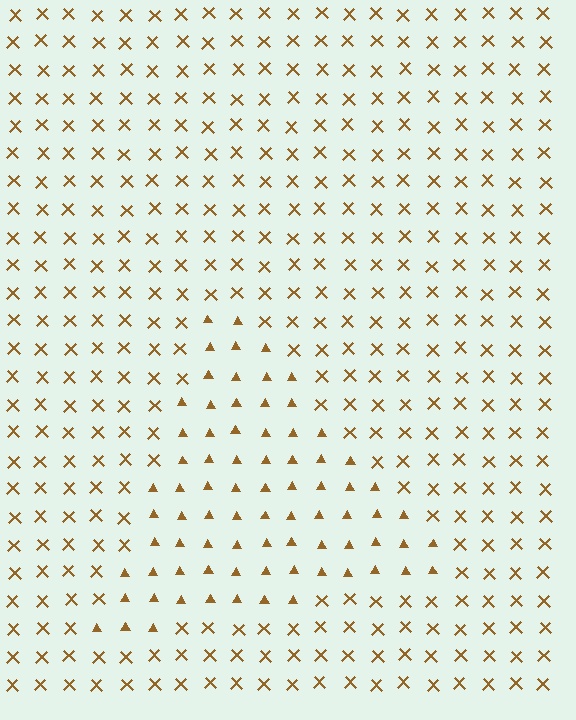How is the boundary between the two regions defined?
The boundary is defined by a change in element shape: triangles inside vs. X marks outside. All elements share the same color and spacing.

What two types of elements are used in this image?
The image uses triangles inside the triangle region and X marks outside it.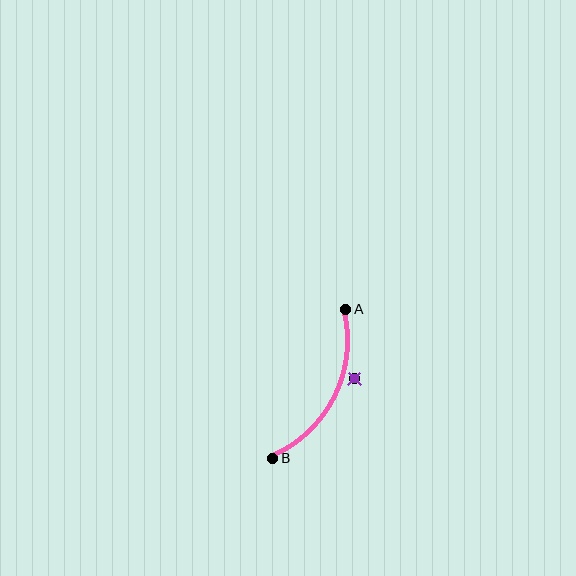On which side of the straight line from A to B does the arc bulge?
The arc bulges to the right of the straight line connecting A and B.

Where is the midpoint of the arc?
The arc midpoint is the point on the curve farthest from the straight line joining A and B. It sits to the right of that line.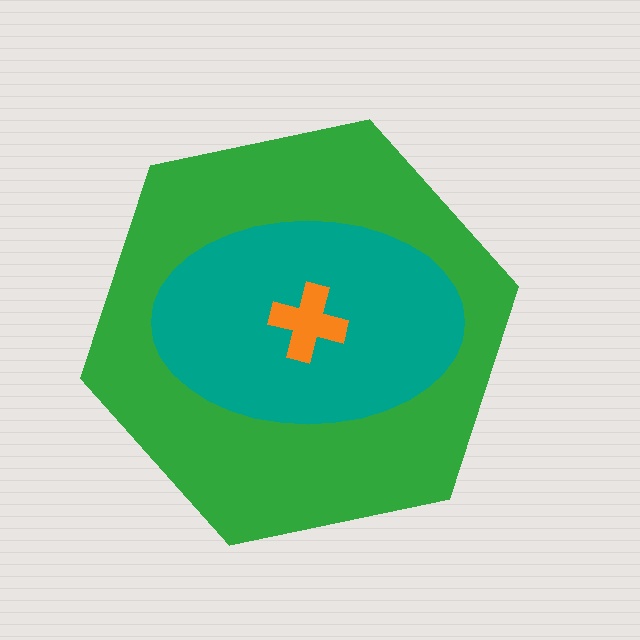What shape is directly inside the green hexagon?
The teal ellipse.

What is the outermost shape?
The green hexagon.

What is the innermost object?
The orange cross.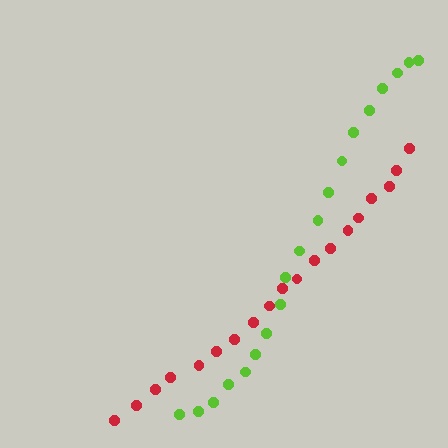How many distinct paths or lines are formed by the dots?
There are 2 distinct paths.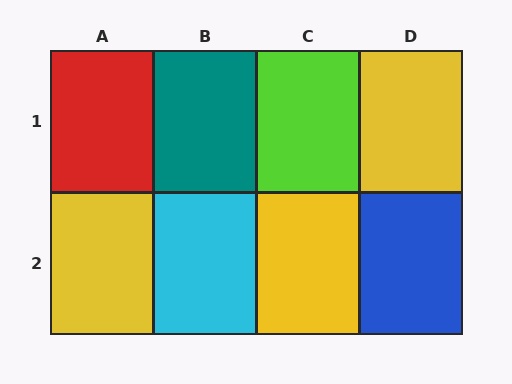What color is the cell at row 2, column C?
Yellow.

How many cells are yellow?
3 cells are yellow.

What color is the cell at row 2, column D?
Blue.